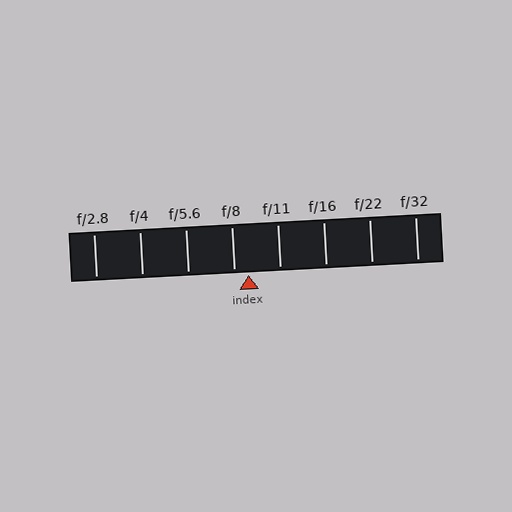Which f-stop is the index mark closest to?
The index mark is closest to f/8.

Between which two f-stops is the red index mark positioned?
The index mark is between f/8 and f/11.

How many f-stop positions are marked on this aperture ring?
There are 8 f-stop positions marked.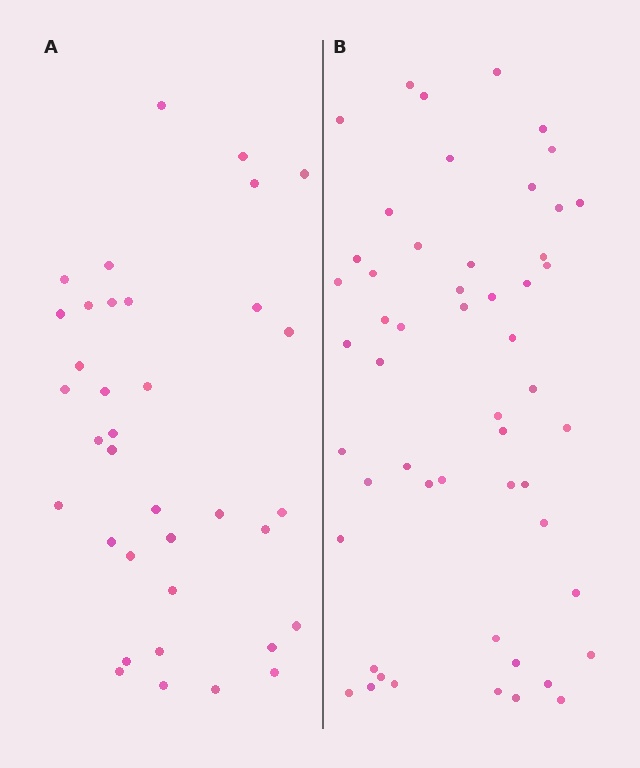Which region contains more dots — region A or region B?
Region B (the right region) has more dots.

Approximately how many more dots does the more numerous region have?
Region B has approximately 15 more dots than region A.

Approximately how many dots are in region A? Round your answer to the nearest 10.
About 40 dots. (The exact count is 36, which rounds to 40.)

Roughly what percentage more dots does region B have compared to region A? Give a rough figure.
About 45% more.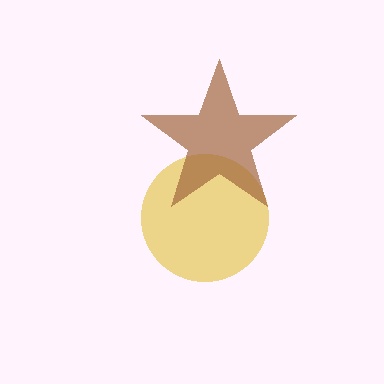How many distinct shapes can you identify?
There are 2 distinct shapes: a yellow circle, a brown star.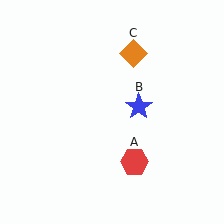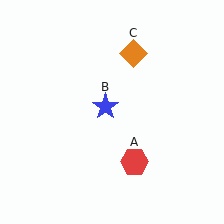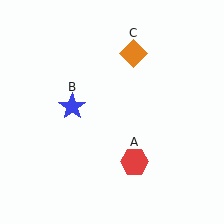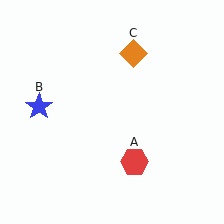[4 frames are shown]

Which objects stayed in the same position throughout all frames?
Red hexagon (object A) and orange diamond (object C) remained stationary.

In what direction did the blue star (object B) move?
The blue star (object B) moved left.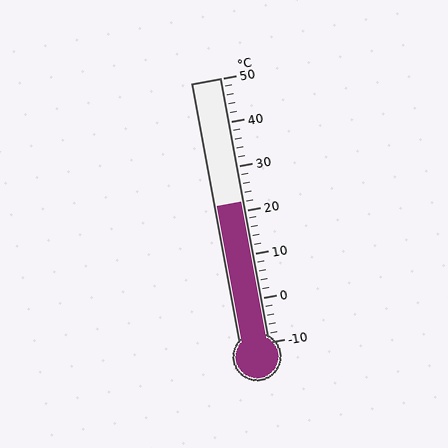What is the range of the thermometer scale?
The thermometer scale ranges from -10°C to 50°C.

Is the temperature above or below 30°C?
The temperature is below 30°C.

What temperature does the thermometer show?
The thermometer shows approximately 22°C.